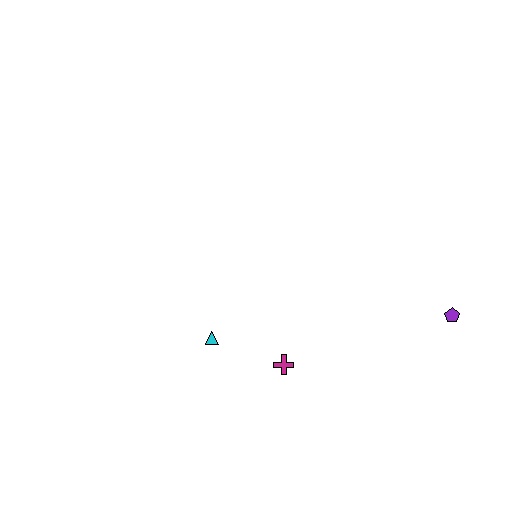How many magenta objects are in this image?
There is 1 magenta object.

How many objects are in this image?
There are 3 objects.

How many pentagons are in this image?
There is 1 pentagon.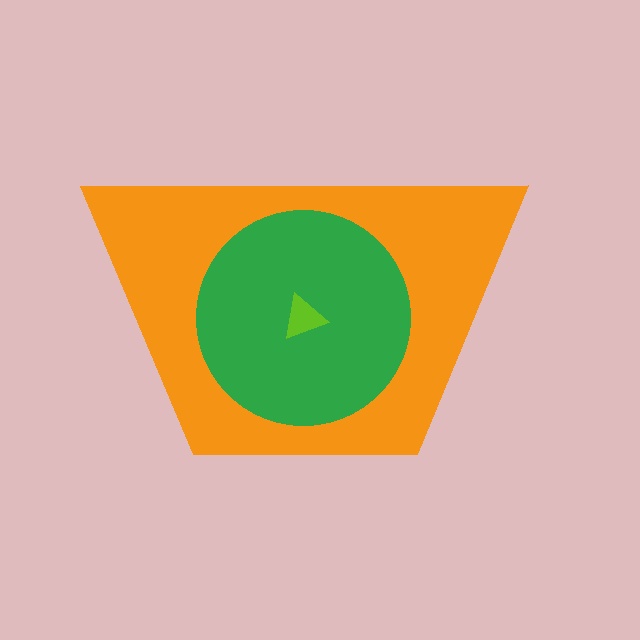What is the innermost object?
The lime triangle.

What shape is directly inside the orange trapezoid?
The green circle.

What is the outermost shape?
The orange trapezoid.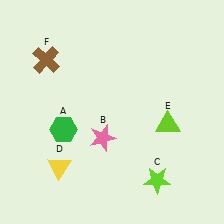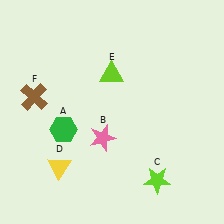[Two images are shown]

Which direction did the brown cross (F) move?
The brown cross (F) moved down.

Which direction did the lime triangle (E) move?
The lime triangle (E) moved left.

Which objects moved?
The objects that moved are: the lime triangle (E), the brown cross (F).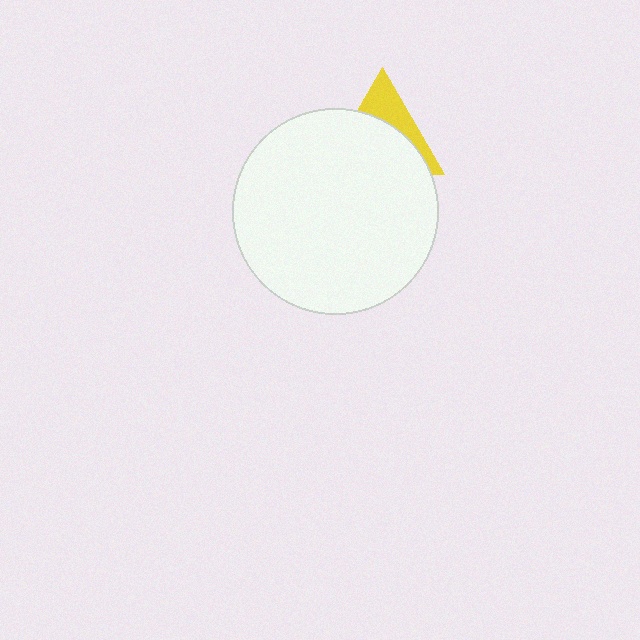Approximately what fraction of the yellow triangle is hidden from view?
Roughly 66% of the yellow triangle is hidden behind the white circle.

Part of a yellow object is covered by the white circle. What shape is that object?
It is a triangle.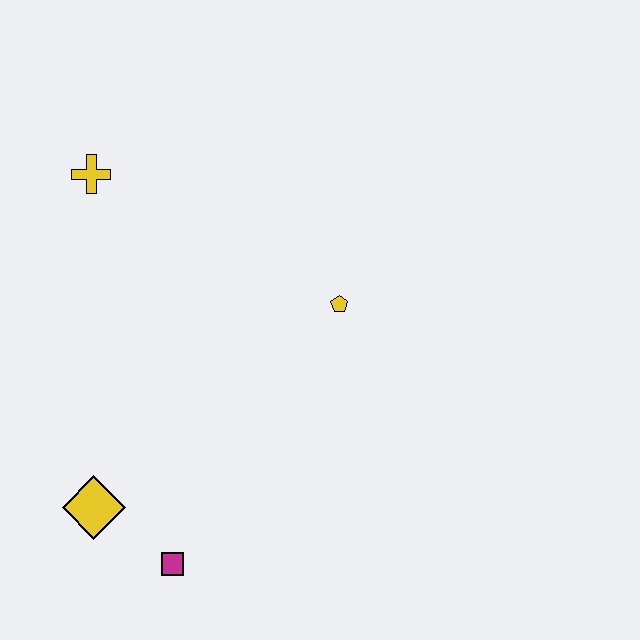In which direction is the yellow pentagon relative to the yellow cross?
The yellow pentagon is to the right of the yellow cross.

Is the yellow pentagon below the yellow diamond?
No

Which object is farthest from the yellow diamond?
The yellow cross is farthest from the yellow diamond.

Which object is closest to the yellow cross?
The yellow pentagon is closest to the yellow cross.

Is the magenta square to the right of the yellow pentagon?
No